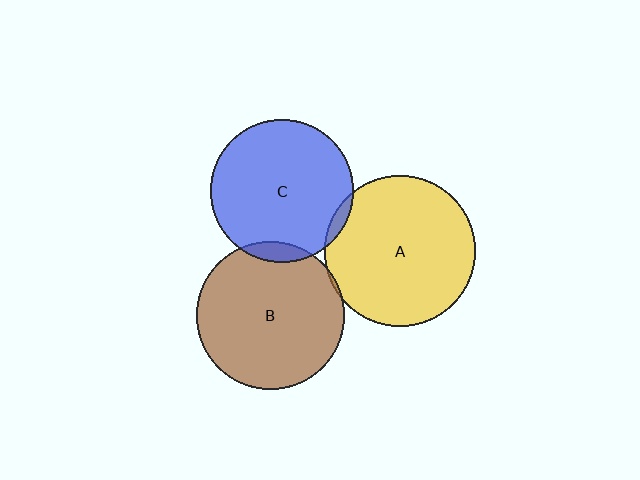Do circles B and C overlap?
Yes.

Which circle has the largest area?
Circle A (yellow).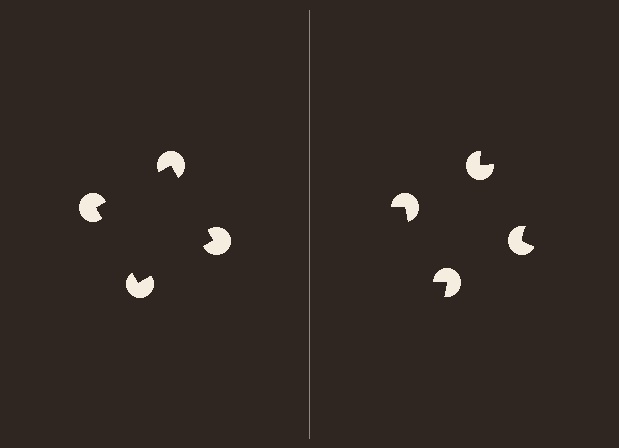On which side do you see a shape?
An illusory square appears on the left side. On the right side the wedge cuts are rotated, so no coherent shape forms.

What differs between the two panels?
The pac-man discs are positioned identically on both sides; only the wedge orientations differ. On the left they align to a square; on the right they are misaligned.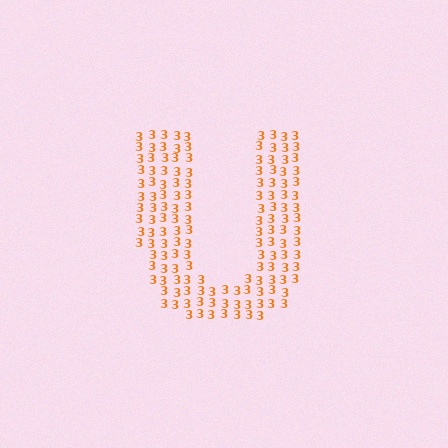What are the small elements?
The small elements are digit 3's.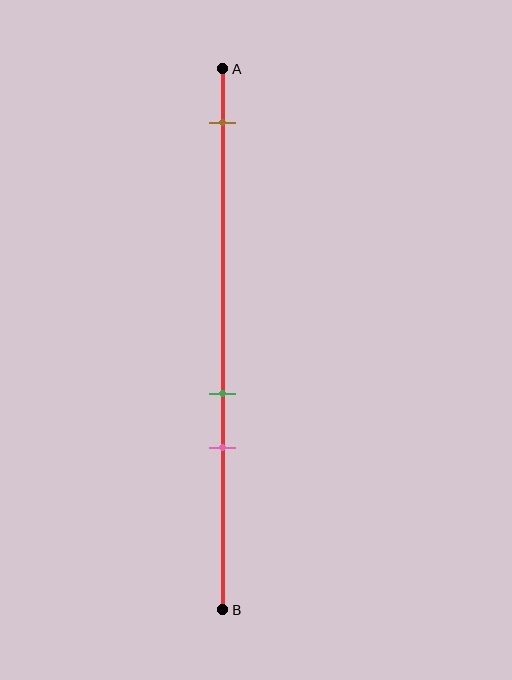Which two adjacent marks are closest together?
The green and pink marks are the closest adjacent pair.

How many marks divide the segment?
There are 3 marks dividing the segment.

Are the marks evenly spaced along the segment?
No, the marks are not evenly spaced.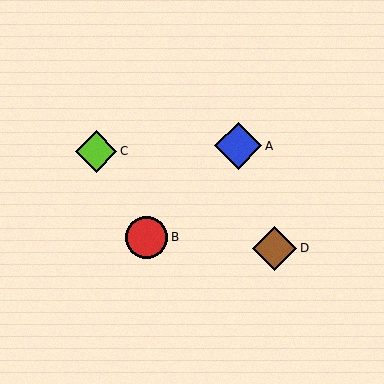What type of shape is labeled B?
Shape B is a red circle.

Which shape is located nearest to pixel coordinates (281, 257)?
The brown diamond (labeled D) at (275, 248) is nearest to that location.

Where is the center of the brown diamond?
The center of the brown diamond is at (275, 248).